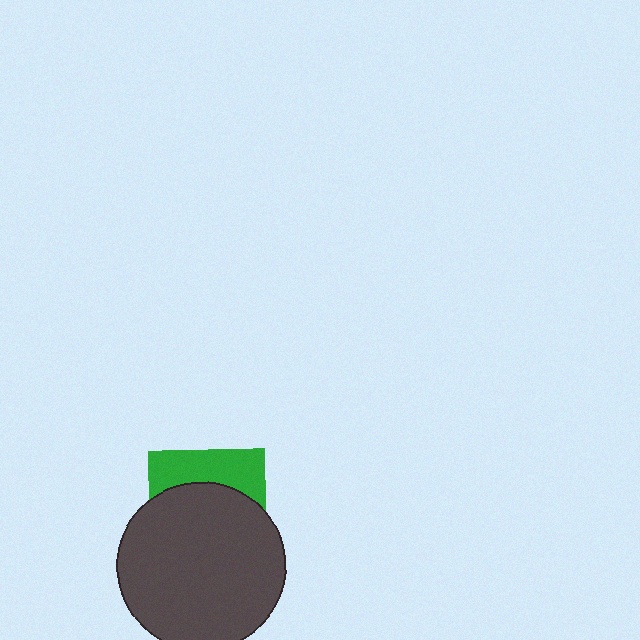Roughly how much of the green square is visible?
A small part of it is visible (roughly 34%).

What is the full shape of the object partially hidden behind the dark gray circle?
The partially hidden object is a green square.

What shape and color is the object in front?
The object in front is a dark gray circle.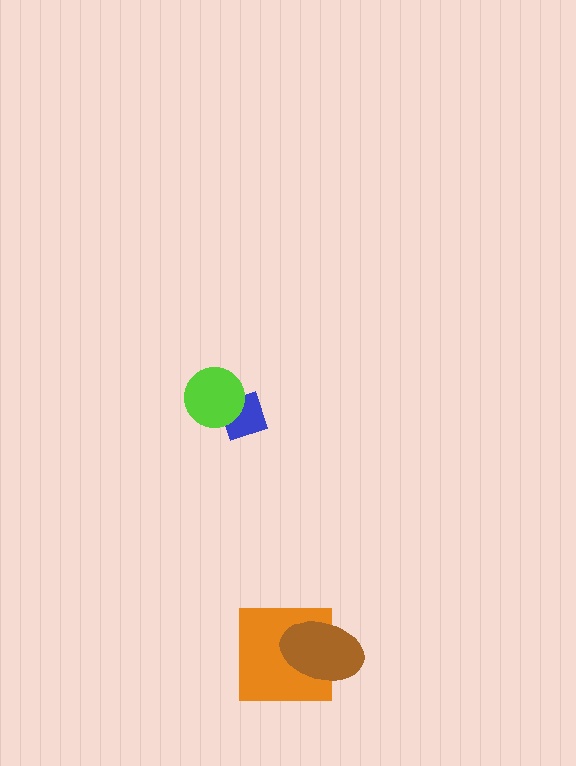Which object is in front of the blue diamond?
The lime circle is in front of the blue diamond.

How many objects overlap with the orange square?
1 object overlaps with the orange square.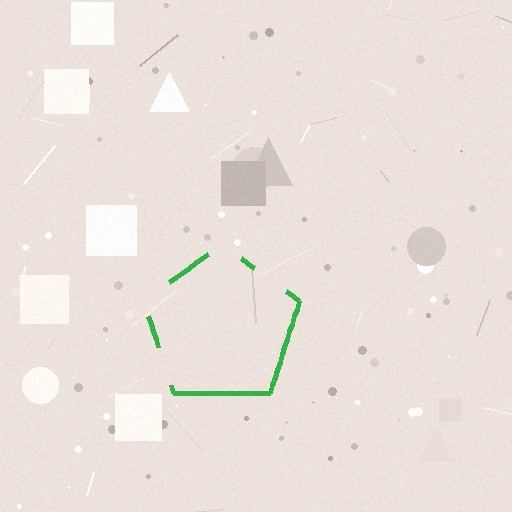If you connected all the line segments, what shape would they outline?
They would outline a pentagon.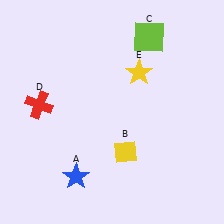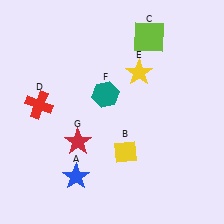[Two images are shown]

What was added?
A teal hexagon (F), a red star (G) were added in Image 2.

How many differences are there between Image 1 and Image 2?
There are 2 differences between the two images.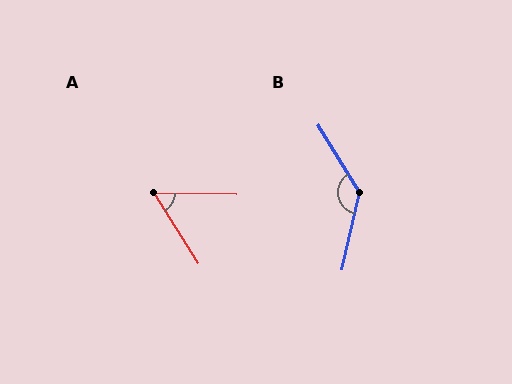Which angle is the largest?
B, at approximately 136 degrees.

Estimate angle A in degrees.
Approximately 56 degrees.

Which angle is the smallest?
A, at approximately 56 degrees.